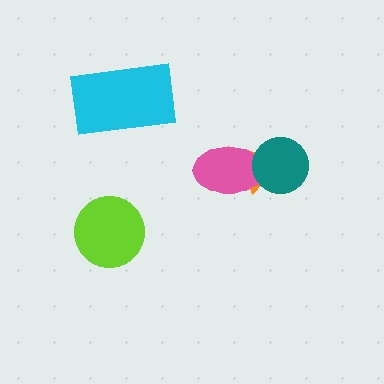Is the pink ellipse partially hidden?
Yes, it is partially covered by another shape.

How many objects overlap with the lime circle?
0 objects overlap with the lime circle.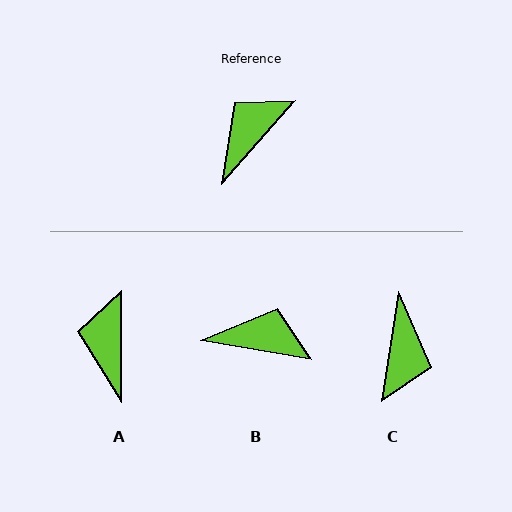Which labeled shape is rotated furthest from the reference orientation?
C, about 148 degrees away.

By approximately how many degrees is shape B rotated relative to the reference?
Approximately 58 degrees clockwise.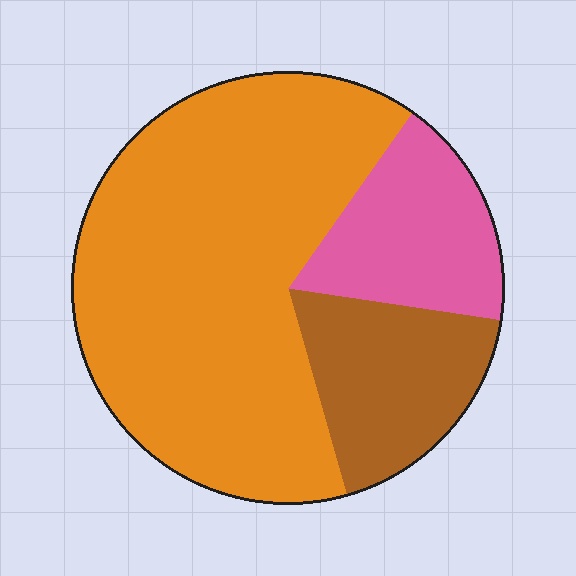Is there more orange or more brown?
Orange.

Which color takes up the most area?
Orange, at roughly 65%.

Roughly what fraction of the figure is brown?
Brown covers around 20% of the figure.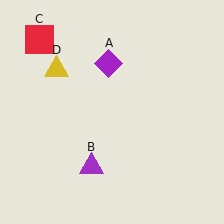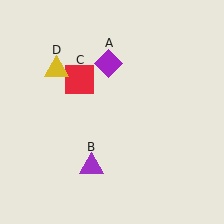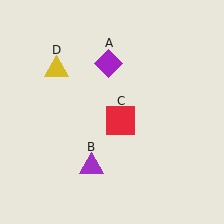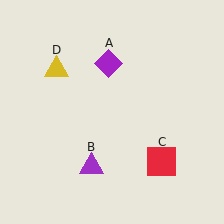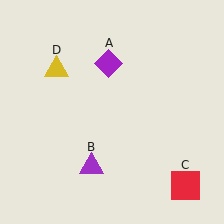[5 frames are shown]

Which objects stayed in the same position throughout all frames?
Purple diamond (object A) and purple triangle (object B) and yellow triangle (object D) remained stationary.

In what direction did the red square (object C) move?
The red square (object C) moved down and to the right.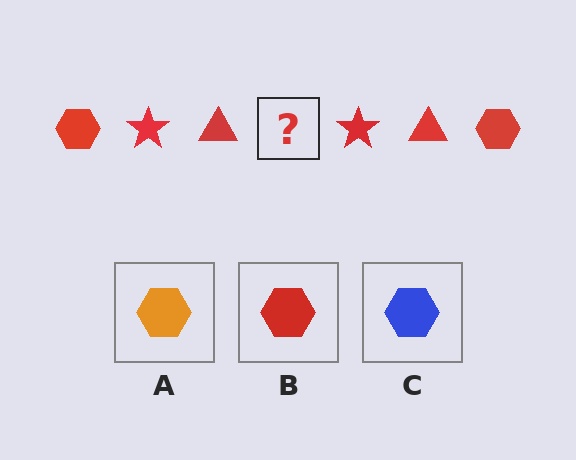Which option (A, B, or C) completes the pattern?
B.